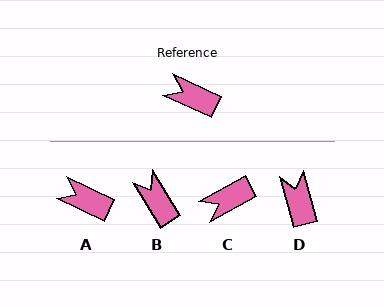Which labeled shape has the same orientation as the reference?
A.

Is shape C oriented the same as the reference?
No, it is off by about 54 degrees.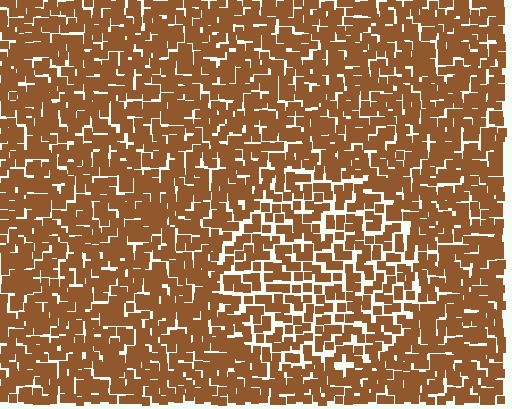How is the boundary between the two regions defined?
The boundary is defined by a change in element density (approximately 1.4x ratio). All elements are the same color, size, and shape.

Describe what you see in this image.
The image contains small brown elements arranged at two different densities. A circle-shaped region is visible where the elements are less densely packed than the surrounding area.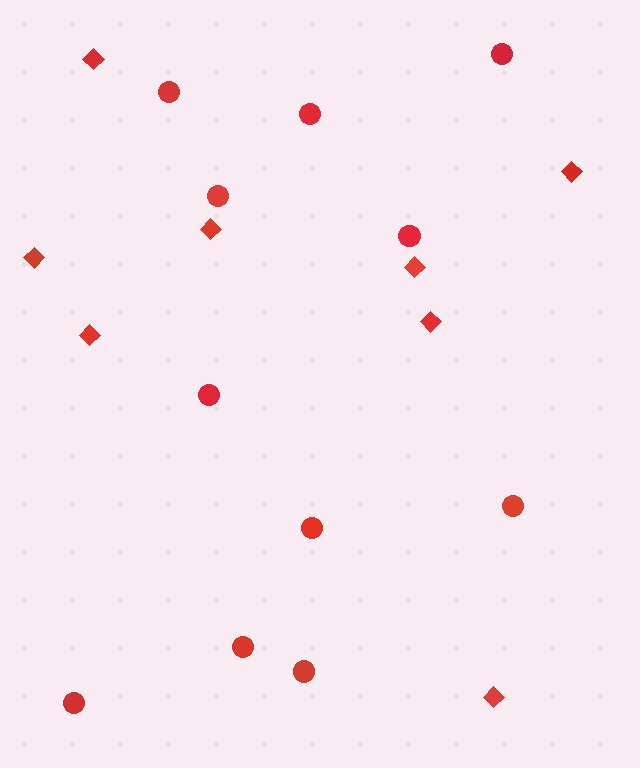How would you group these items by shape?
There are 2 groups: one group of diamonds (8) and one group of circles (11).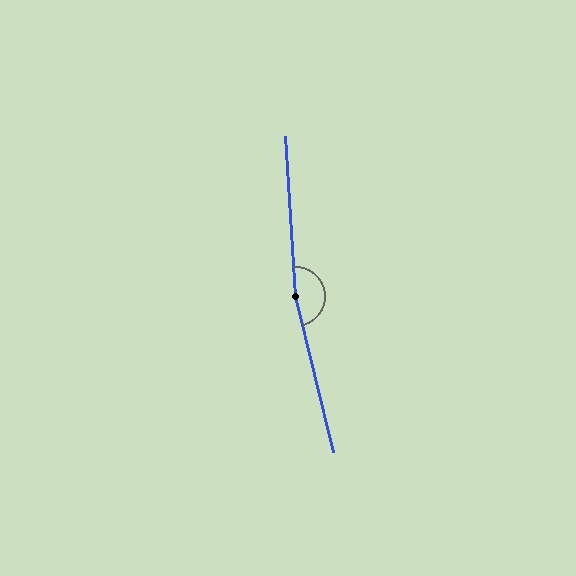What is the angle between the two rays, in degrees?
Approximately 170 degrees.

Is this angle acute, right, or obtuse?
It is obtuse.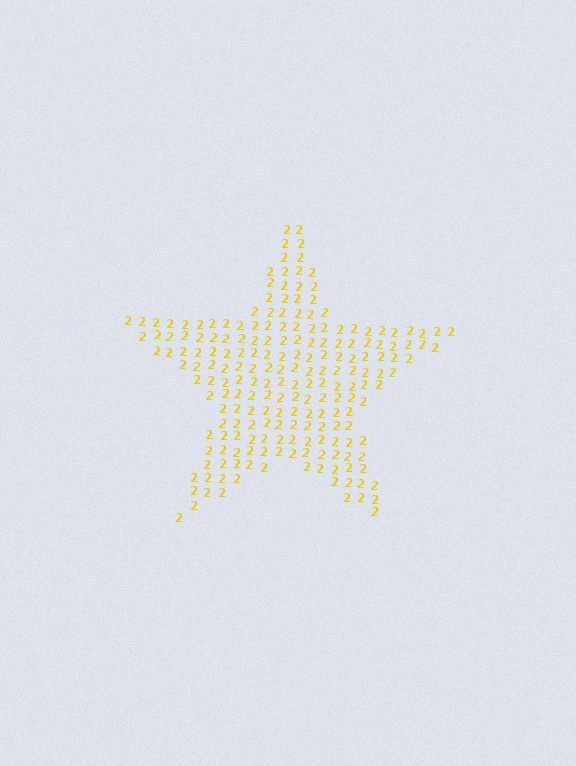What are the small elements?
The small elements are digit 2's.